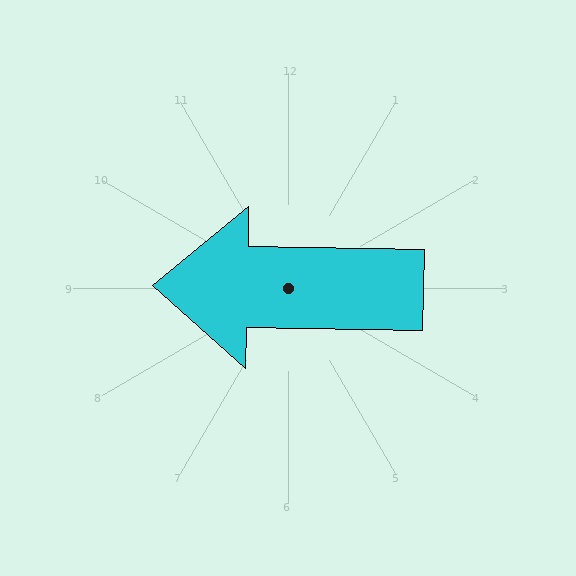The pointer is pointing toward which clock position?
Roughly 9 o'clock.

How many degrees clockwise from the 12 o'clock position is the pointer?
Approximately 271 degrees.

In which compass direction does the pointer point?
West.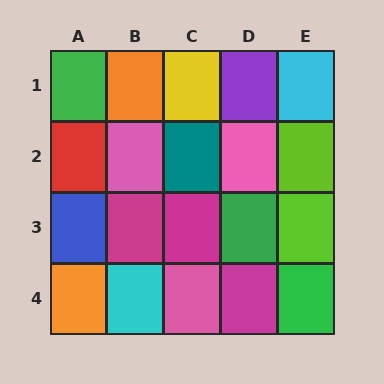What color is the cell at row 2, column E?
Lime.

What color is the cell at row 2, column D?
Pink.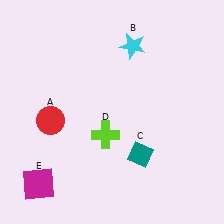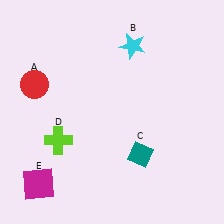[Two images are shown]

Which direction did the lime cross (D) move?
The lime cross (D) moved left.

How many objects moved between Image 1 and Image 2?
2 objects moved between the two images.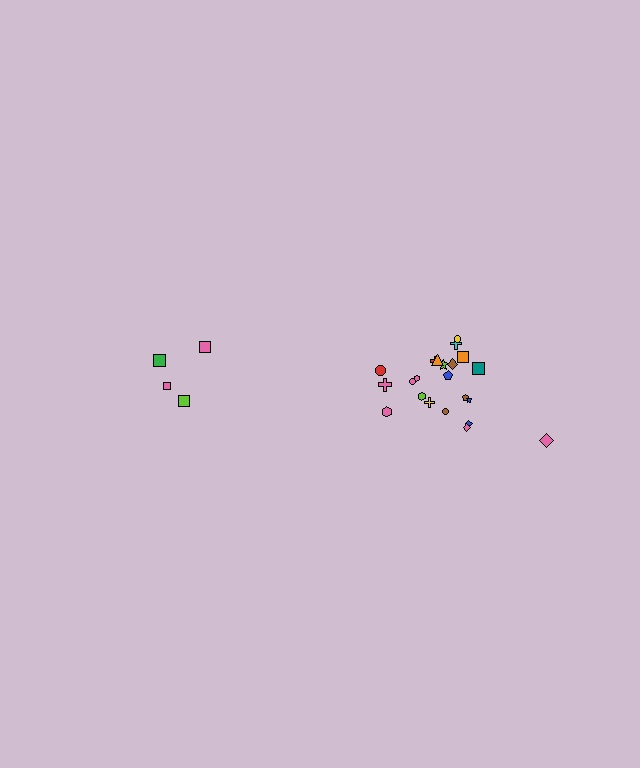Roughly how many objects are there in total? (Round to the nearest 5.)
Roughly 25 objects in total.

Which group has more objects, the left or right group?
The right group.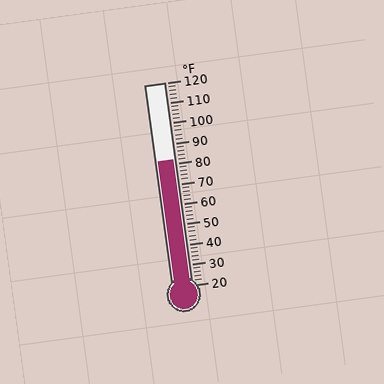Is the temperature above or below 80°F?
The temperature is above 80°F.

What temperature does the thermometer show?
The thermometer shows approximately 82°F.